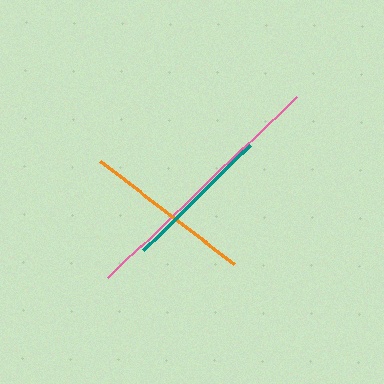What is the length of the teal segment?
The teal segment is approximately 149 pixels long.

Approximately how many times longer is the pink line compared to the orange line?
The pink line is approximately 1.6 times the length of the orange line.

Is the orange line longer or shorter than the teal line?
The orange line is longer than the teal line.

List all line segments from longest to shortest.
From longest to shortest: pink, orange, teal.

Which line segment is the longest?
The pink line is the longest at approximately 263 pixels.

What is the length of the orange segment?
The orange segment is approximately 169 pixels long.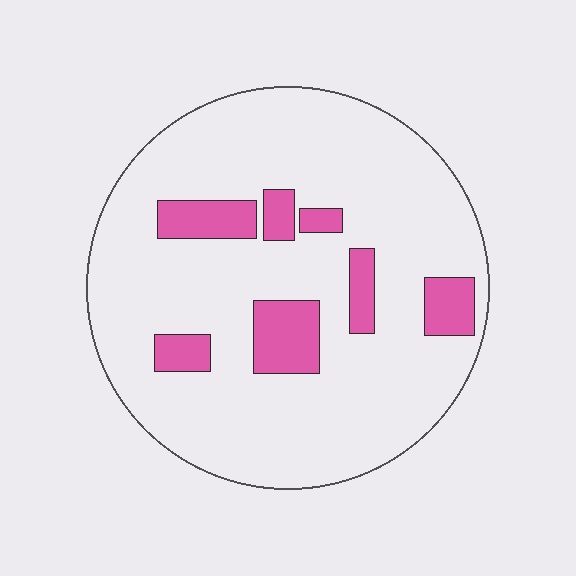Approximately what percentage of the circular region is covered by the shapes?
Approximately 15%.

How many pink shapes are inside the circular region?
7.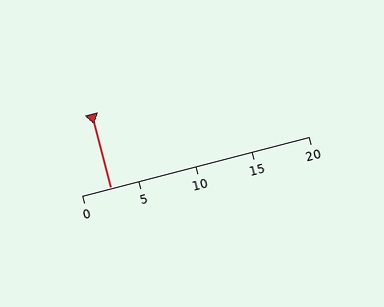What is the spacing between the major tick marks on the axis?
The major ticks are spaced 5 apart.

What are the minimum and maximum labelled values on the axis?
The axis runs from 0 to 20.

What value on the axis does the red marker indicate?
The marker indicates approximately 2.5.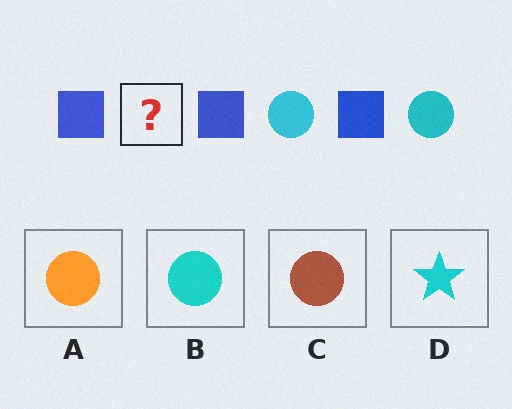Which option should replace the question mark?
Option B.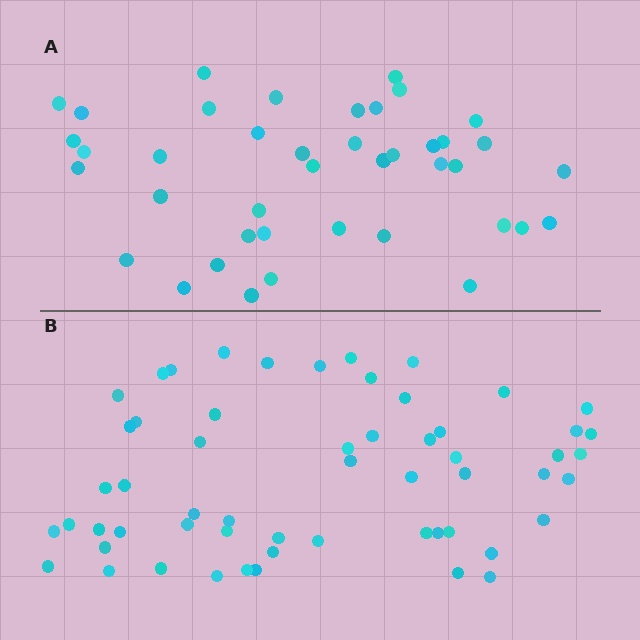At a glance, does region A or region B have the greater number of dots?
Region B (the bottom region) has more dots.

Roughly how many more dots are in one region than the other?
Region B has approximately 15 more dots than region A.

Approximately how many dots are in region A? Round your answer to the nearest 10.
About 40 dots. (The exact count is 41, which rounds to 40.)